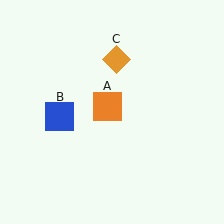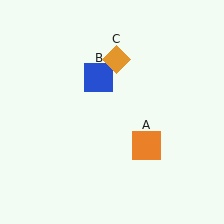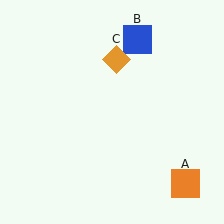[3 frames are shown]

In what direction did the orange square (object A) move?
The orange square (object A) moved down and to the right.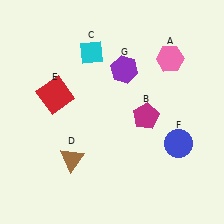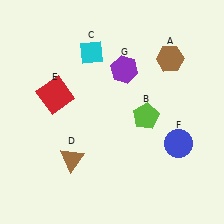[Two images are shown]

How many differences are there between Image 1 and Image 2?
There are 2 differences between the two images.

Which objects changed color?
A changed from pink to brown. B changed from magenta to lime.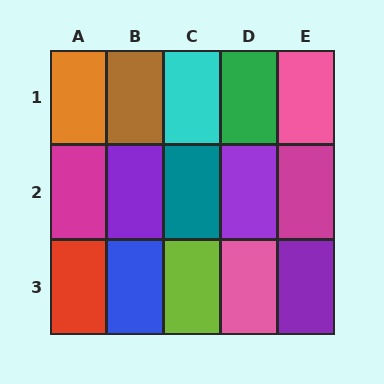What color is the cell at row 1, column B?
Brown.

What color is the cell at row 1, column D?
Green.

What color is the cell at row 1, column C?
Cyan.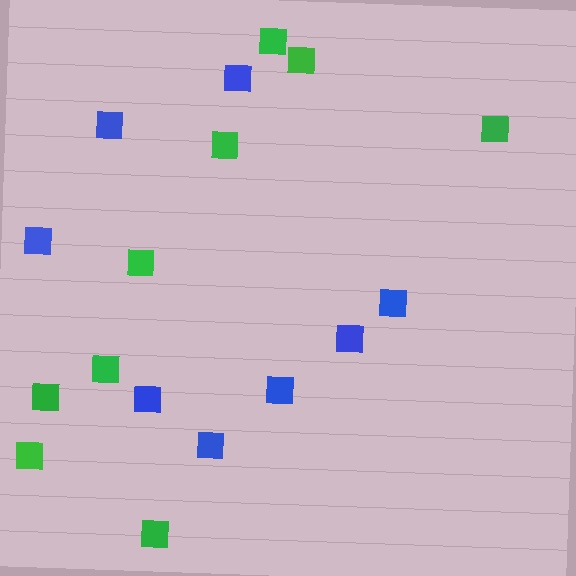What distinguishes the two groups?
There are 2 groups: one group of blue squares (8) and one group of green squares (9).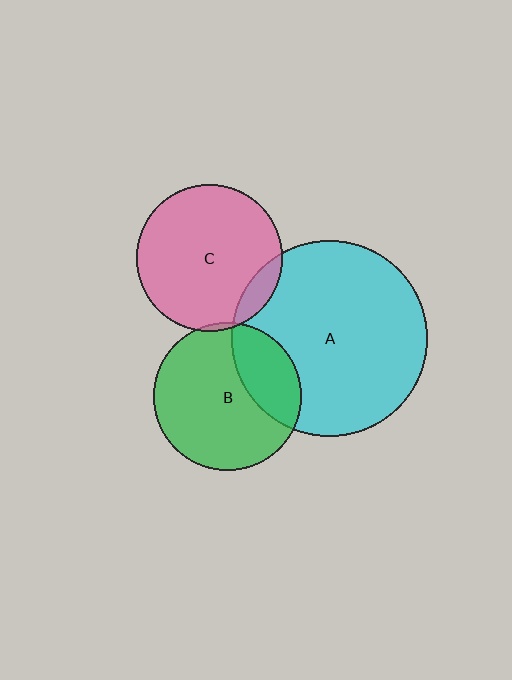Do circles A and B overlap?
Yes.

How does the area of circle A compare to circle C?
Approximately 1.8 times.